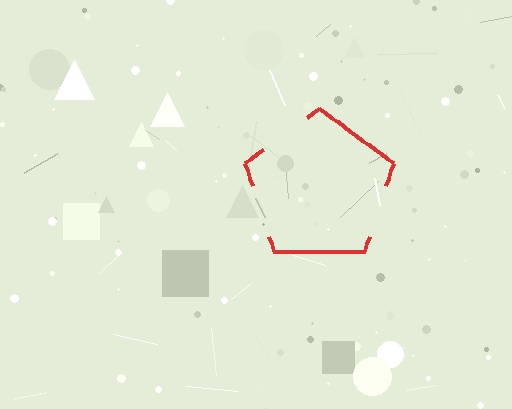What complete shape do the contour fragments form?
The contour fragments form a pentagon.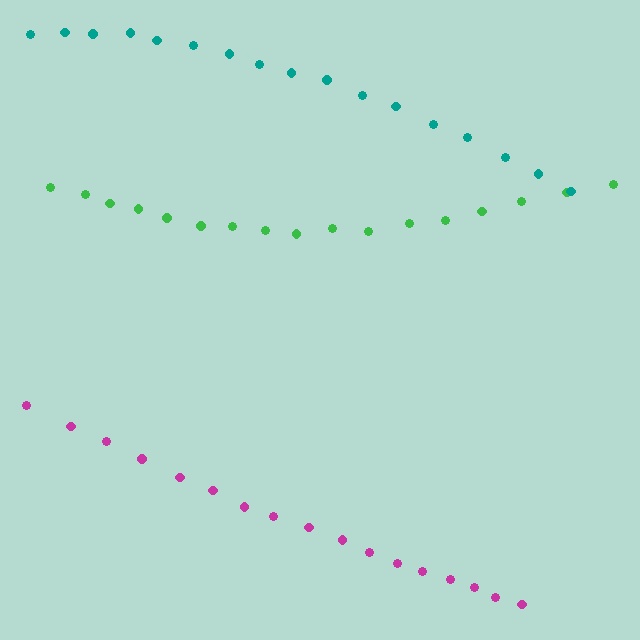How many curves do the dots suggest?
There are 3 distinct paths.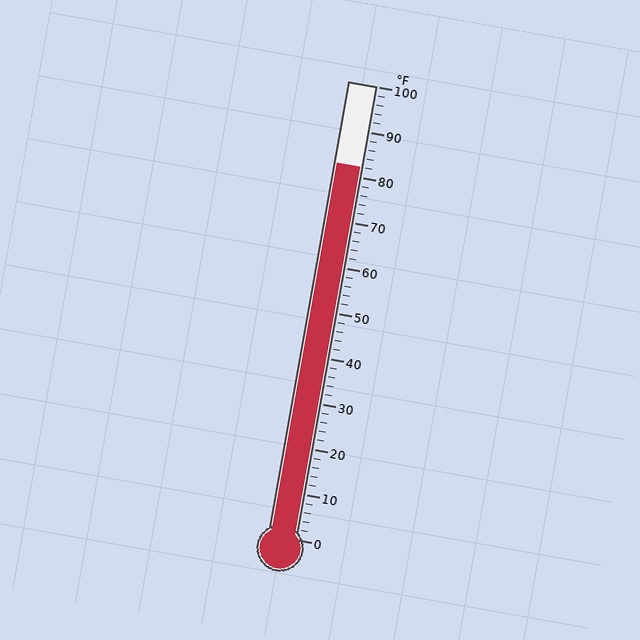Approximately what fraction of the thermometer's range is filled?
The thermometer is filled to approximately 80% of its range.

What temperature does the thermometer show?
The thermometer shows approximately 82°F.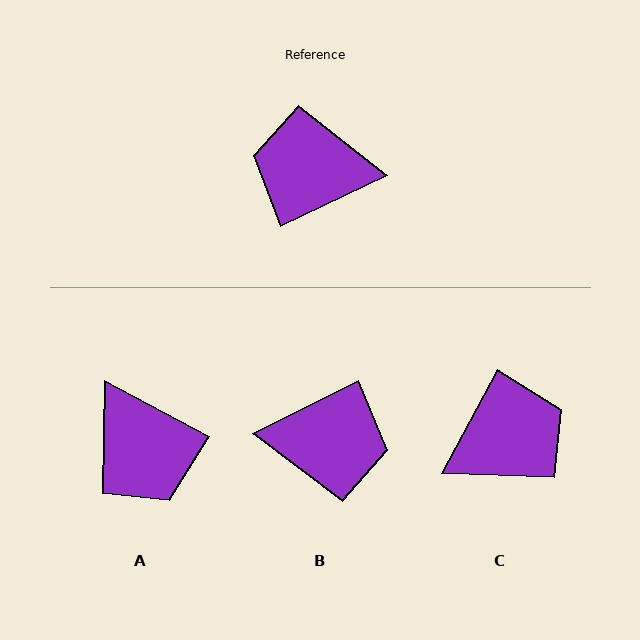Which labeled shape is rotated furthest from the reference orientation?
B, about 179 degrees away.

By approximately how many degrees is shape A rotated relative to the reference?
Approximately 127 degrees counter-clockwise.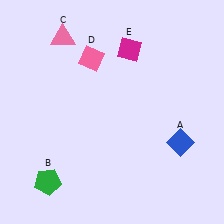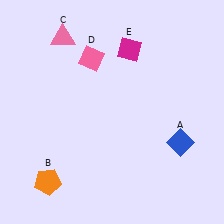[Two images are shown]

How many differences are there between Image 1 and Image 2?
There is 1 difference between the two images.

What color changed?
The pentagon (B) changed from green in Image 1 to orange in Image 2.